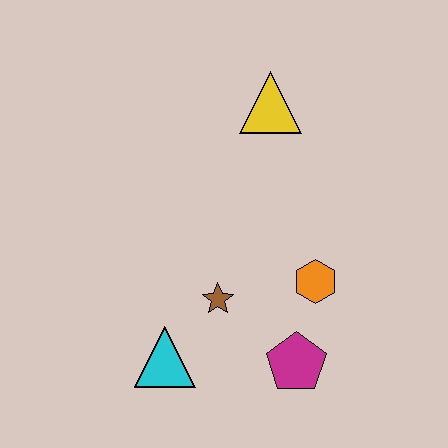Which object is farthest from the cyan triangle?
The yellow triangle is farthest from the cyan triangle.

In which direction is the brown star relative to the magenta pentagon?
The brown star is to the left of the magenta pentagon.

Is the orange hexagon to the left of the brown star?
No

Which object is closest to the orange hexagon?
The magenta pentagon is closest to the orange hexagon.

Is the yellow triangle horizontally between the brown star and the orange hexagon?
Yes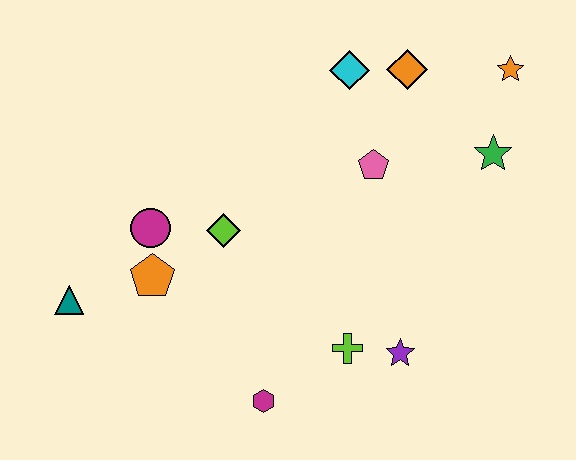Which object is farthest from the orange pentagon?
The orange star is farthest from the orange pentagon.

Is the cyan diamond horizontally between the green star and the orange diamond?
No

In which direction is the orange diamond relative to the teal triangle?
The orange diamond is to the right of the teal triangle.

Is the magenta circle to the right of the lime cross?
No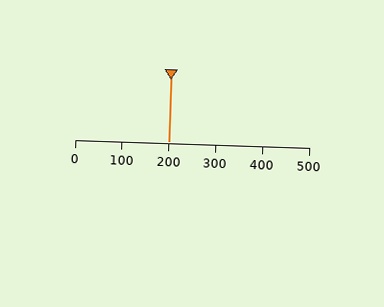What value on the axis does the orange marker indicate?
The marker indicates approximately 200.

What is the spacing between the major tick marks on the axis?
The major ticks are spaced 100 apart.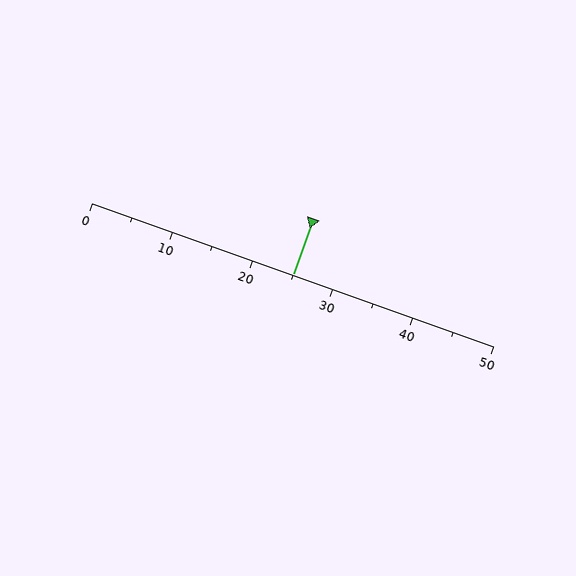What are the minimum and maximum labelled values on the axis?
The axis runs from 0 to 50.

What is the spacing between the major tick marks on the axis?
The major ticks are spaced 10 apart.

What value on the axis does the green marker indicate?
The marker indicates approximately 25.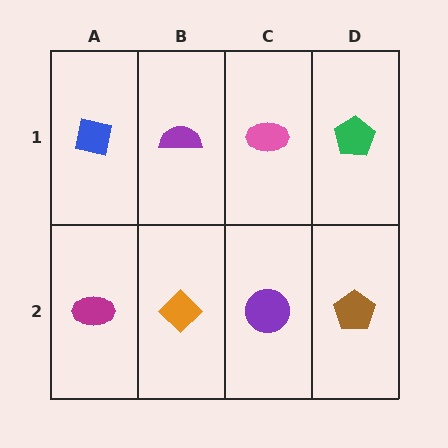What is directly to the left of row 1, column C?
A purple semicircle.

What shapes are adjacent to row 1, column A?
A magenta ellipse (row 2, column A), a purple semicircle (row 1, column B).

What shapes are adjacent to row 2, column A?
A blue square (row 1, column A), an orange diamond (row 2, column B).